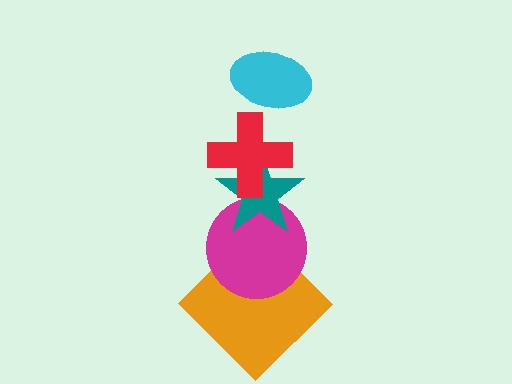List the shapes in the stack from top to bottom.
From top to bottom: the cyan ellipse, the red cross, the teal star, the magenta circle, the orange diamond.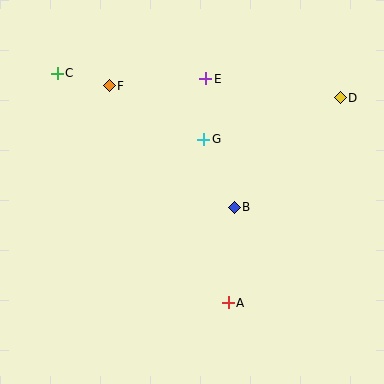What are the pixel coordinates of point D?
Point D is at (340, 98).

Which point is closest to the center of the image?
Point B at (234, 207) is closest to the center.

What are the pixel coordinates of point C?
Point C is at (57, 73).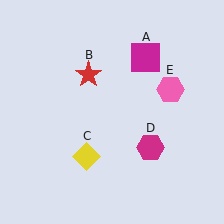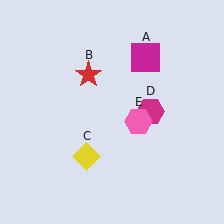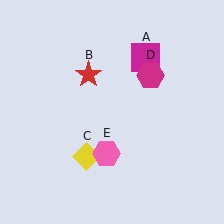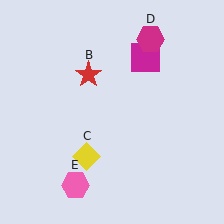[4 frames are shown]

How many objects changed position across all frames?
2 objects changed position: magenta hexagon (object D), pink hexagon (object E).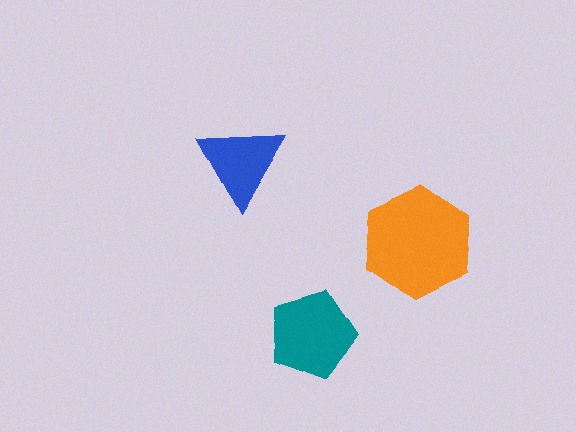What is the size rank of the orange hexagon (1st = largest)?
1st.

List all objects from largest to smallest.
The orange hexagon, the teal pentagon, the blue triangle.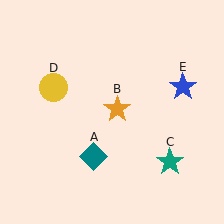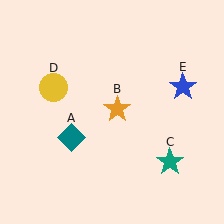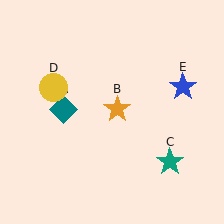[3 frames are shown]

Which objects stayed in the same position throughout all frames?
Orange star (object B) and teal star (object C) and yellow circle (object D) and blue star (object E) remained stationary.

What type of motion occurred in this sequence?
The teal diamond (object A) rotated clockwise around the center of the scene.